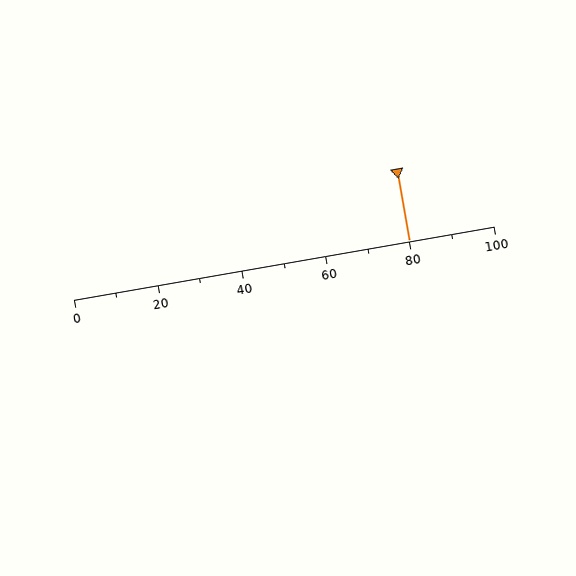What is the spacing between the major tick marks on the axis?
The major ticks are spaced 20 apart.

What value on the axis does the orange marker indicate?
The marker indicates approximately 80.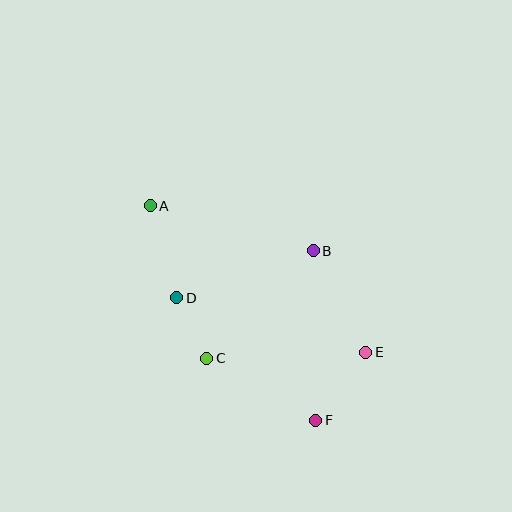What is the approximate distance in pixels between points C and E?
The distance between C and E is approximately 159 pixels.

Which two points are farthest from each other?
Points A and F are farthest from each other.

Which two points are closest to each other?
Points C and D are closest to each other.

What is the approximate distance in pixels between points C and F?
The distance between C and F is approximately 125 pixels.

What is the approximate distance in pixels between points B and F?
The distance between B and F is approximately 170 pixels.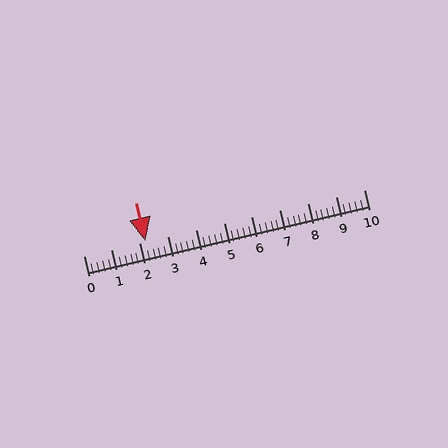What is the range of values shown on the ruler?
The ruler shows values from 0 to 10.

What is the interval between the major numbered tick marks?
The major tick marks are spaced 1 units apart.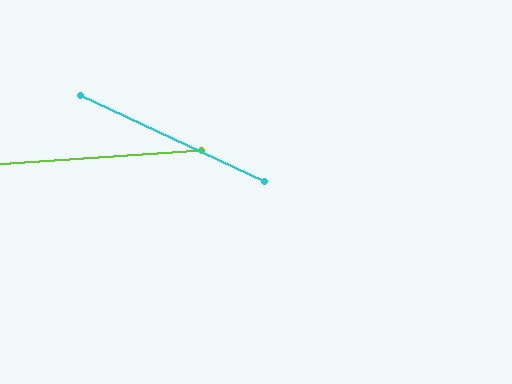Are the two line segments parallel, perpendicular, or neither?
Neither parallel nor perpendicular — they differ by about 29°.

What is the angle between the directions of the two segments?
Approximately 29 degrees.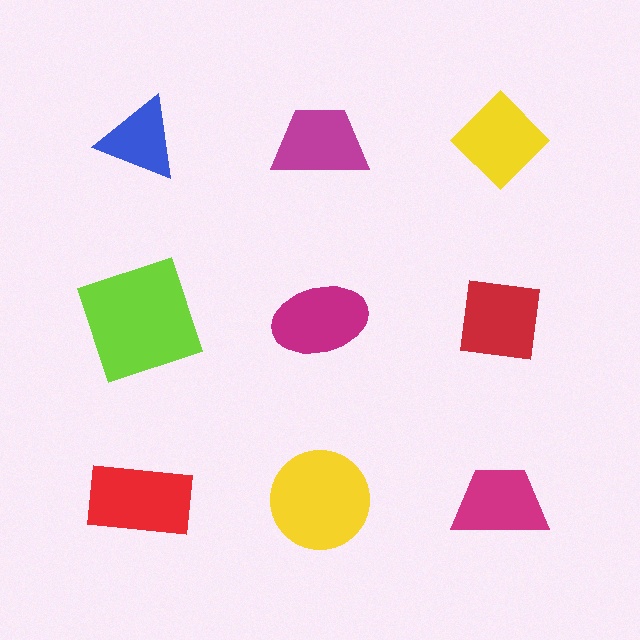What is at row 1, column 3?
A yellow diamond.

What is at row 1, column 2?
A magenta trapezoid.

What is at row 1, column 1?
A blue triangle.